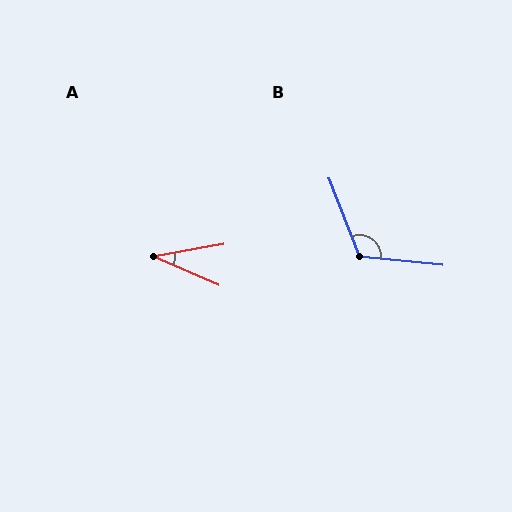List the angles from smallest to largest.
A (34°), B (117°).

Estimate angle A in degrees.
Approximately 34 degrees.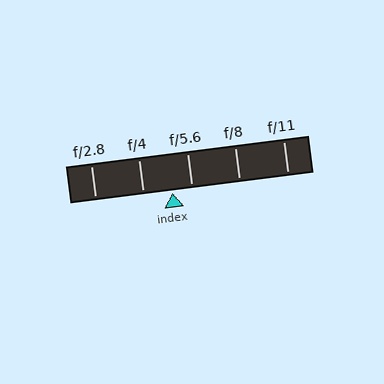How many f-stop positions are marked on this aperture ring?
There are 5 f-stop positions marked.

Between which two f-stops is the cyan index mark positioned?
The index mark is between f/4 and f/5.6.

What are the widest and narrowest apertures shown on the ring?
The widest aperture shown is f/2.8 and the narrowest is f/11.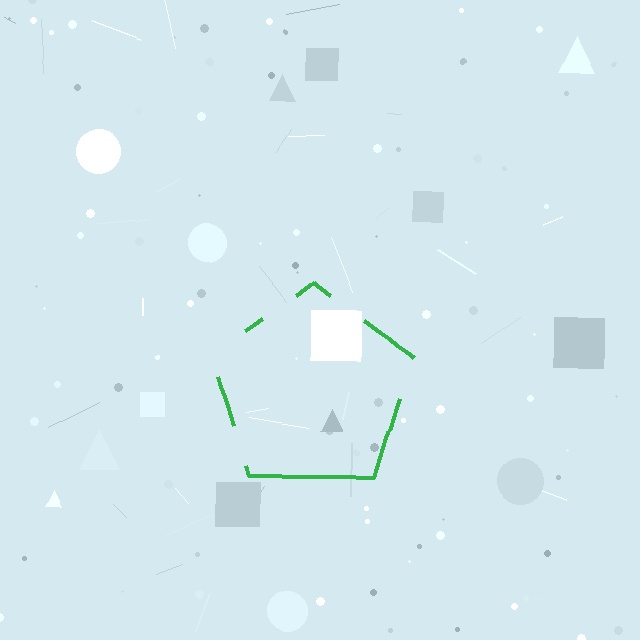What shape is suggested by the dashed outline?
The dashed outline suggests a pentagon.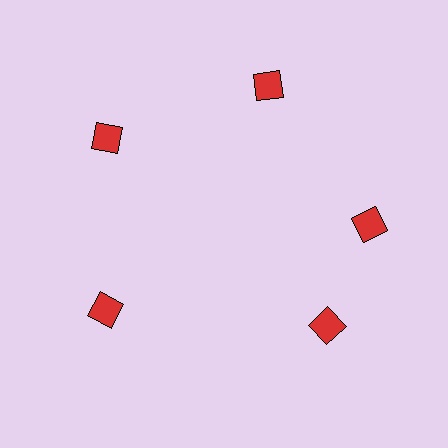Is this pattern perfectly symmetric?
No. The 5 red diamonds are arranged in a ring, but one element near the 5 o'clock position is rotated out of alignment along the ring, breaking the 5-fold rotational symmetry.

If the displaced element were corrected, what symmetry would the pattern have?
It would have 5-fold rotational symmetry — the pattern would map onto itself every 72 degrees.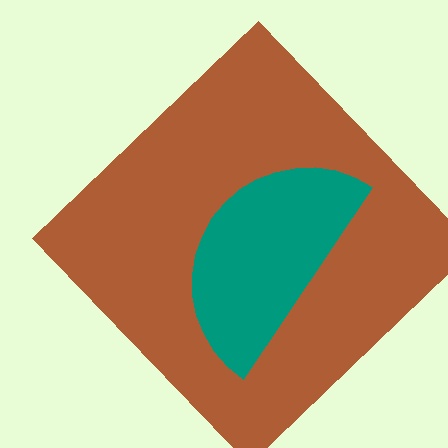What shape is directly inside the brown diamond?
The teal semicircle.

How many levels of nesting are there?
2.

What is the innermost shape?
The teal semicircle.